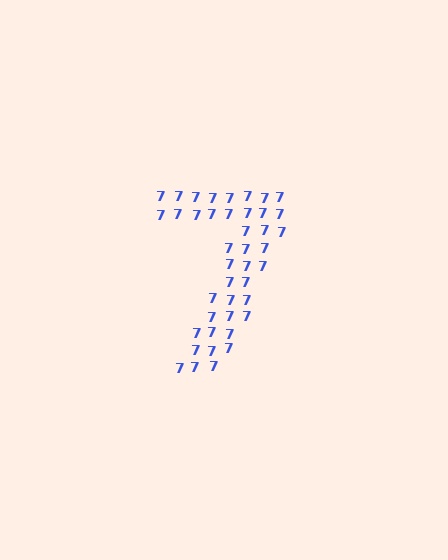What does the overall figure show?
The overall figure shows the digit 7.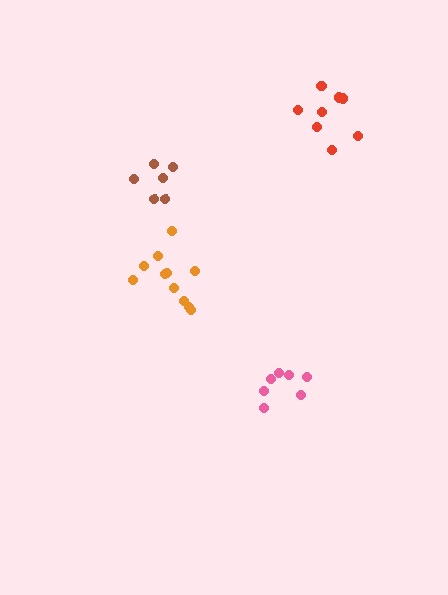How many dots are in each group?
Group 1: 6 dots, Group 2: 8 dots, Group 3: 11 dots, Group 4: 7 dots (32 total).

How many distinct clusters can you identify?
There are 4 distinct clusters.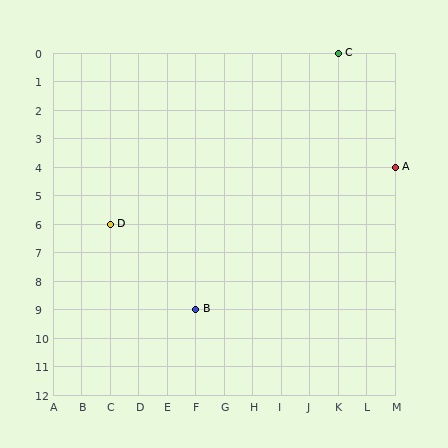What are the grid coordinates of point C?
Point C is at grid coordinates (K, 0).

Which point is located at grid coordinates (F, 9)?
Point B is at (F, 9).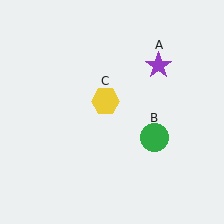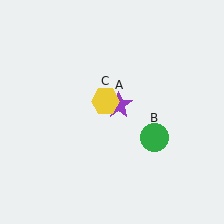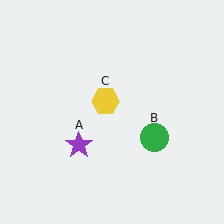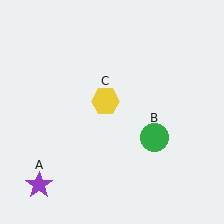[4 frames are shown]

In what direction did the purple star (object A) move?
The purple star (object A) moved down and to the left.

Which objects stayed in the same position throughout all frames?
Green circle (object B) and yellow hexagon (object C) remained stationary.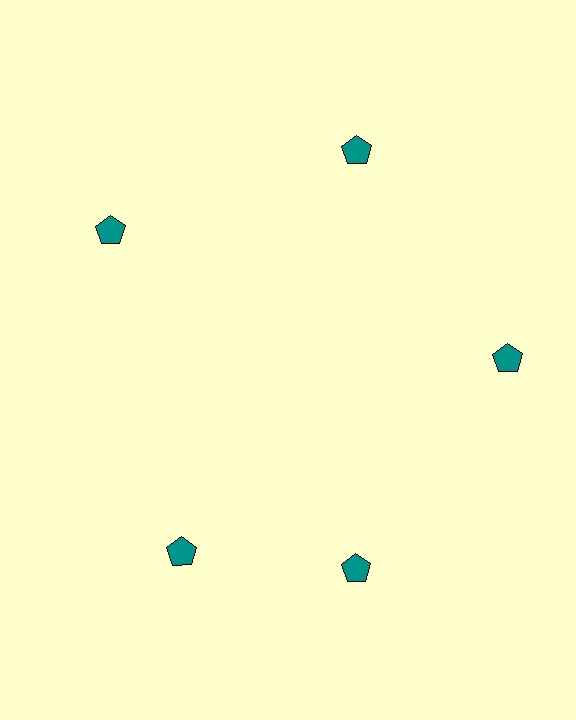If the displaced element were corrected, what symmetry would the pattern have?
It would have 5-fold rotational symmetry — the pattern would map onto itself every 72 degrees.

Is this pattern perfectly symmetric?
No. The 5 teal pentagons are arranged in a ring, but one element near the 8 o'clock position is rotated out of alignment along the ring, breaking the 5-fold rotational symmetry.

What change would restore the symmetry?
The symmetry would be restored by rotating it back into even spacing with its neighbors so that all 5 pentagons sit at equal angles and equal distance from the center.